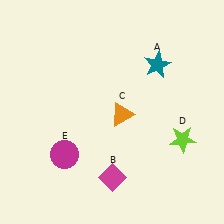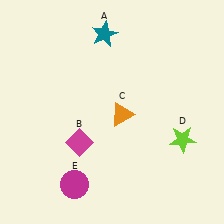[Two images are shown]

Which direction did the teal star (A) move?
The teal star (A) moved left.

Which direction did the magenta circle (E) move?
The magenta circle (E) moved down.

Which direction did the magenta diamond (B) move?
The magenta diamond (B) moved up.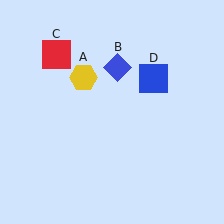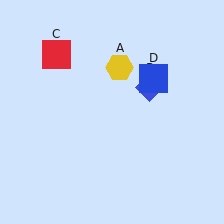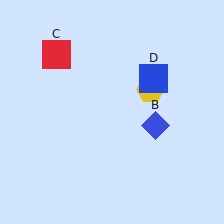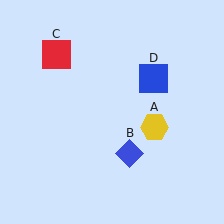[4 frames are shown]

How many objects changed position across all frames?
2 objects changed position: yellow hexagon (object A), blue diamond (object B).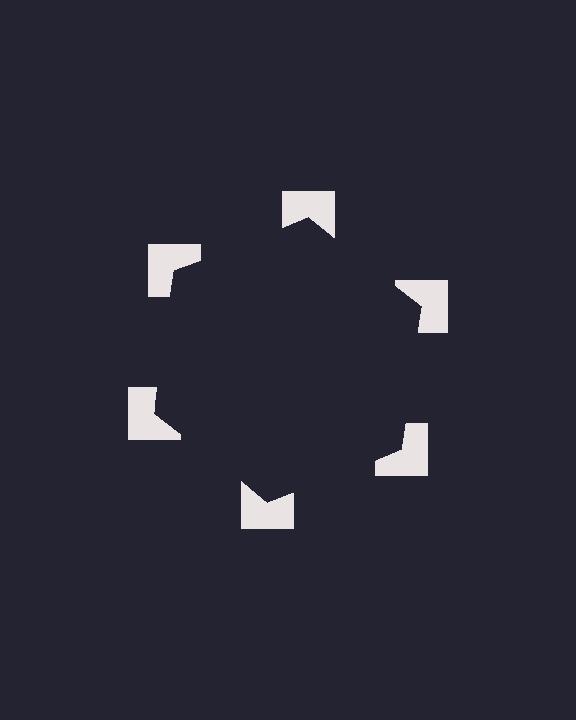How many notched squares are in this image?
There are 6 — one at each vertex of the illusory hexagon.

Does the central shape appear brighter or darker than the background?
It typically appears slightly darker than the background, even though no actual brightness change is drawn.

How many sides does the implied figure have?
6 sides.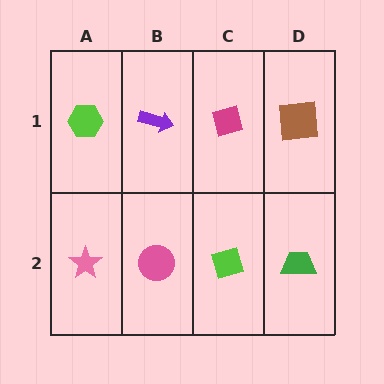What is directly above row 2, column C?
A magenta diamond.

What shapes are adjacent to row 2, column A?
A lime hexagon (row 1, column A), a pink circle (row 2, column B).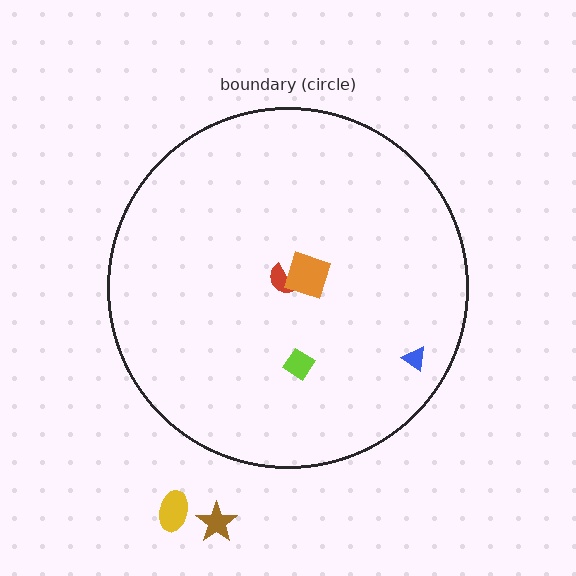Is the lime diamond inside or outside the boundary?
Inside.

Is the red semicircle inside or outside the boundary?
Inside.